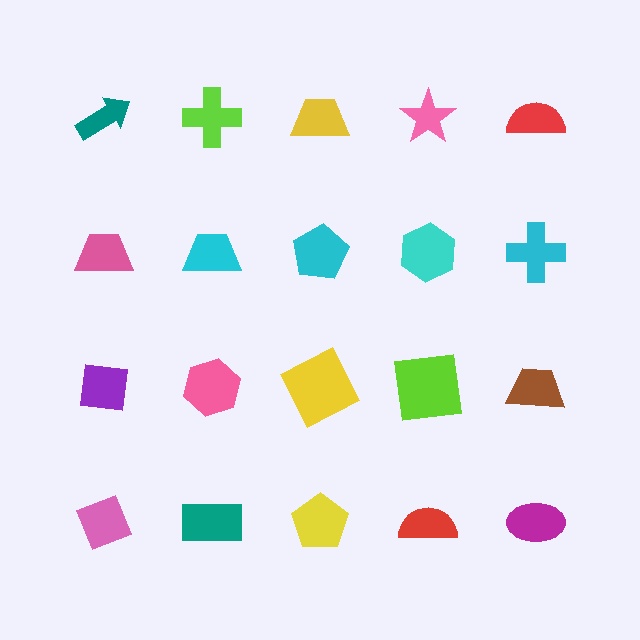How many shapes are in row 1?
5 shapes.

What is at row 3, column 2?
A pink hexagon.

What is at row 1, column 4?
A pink star.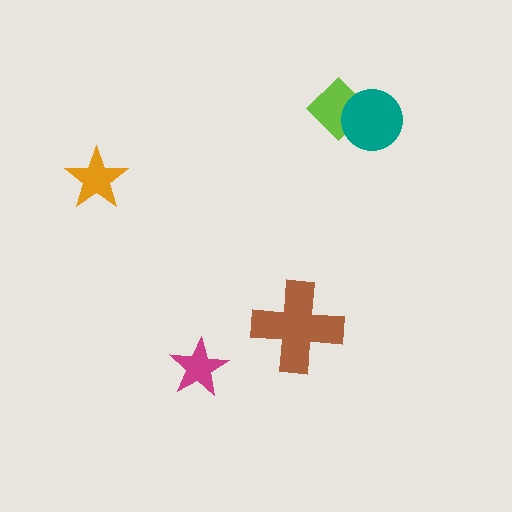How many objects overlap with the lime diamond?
1 object overlaps with the lime diamond.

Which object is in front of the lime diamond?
The teal circle is in front of the lime diamond.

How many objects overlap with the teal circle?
1 object overlaps with the teal circle.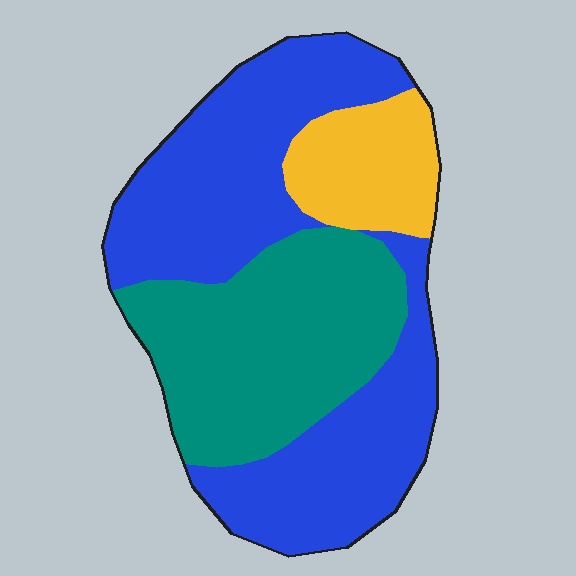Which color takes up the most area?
Blue, at roughly 50%.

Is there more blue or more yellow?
Blue.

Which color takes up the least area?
Yellow, at roughly 15%.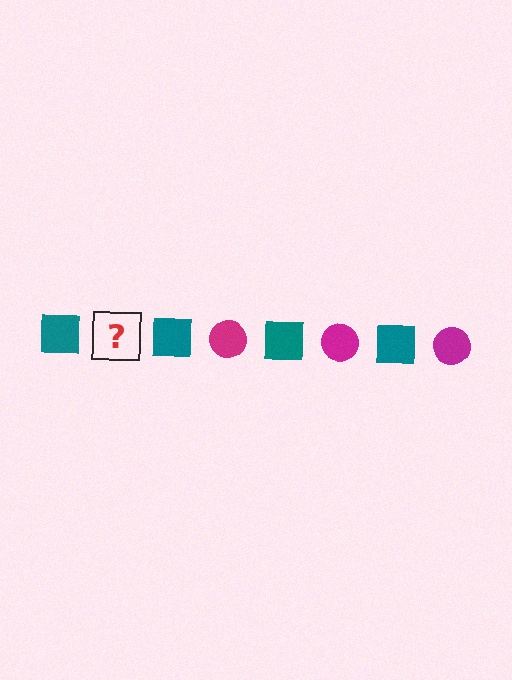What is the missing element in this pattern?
The missing element is a magenta circle.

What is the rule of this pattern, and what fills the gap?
The rule is that the pattern alternates between teal square and magenta circle. The gap should be filled with a magenta circle.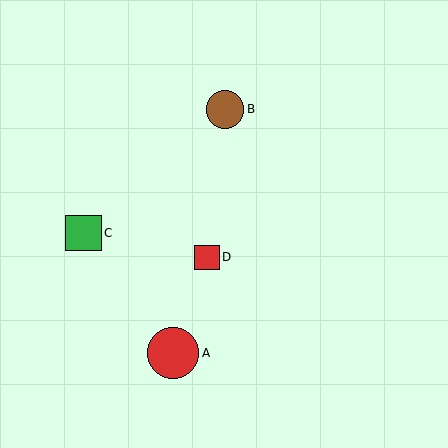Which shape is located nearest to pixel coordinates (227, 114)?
The brown circle (labeled B) at (225, 109) is nearest to that location.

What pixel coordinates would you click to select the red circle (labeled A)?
Click at (173, 353) to select the red circle A.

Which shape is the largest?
The red circle (labeled A) is the largest.